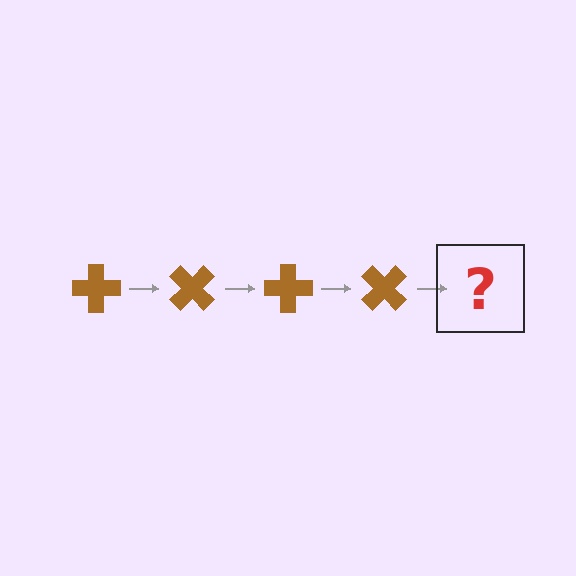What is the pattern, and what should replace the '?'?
The pattern is that the cross rotates 45 degrees each step. The '?' should be a brown cross rotated 180 degrees.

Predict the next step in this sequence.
The next step is a brown cross rotated 180 degrees.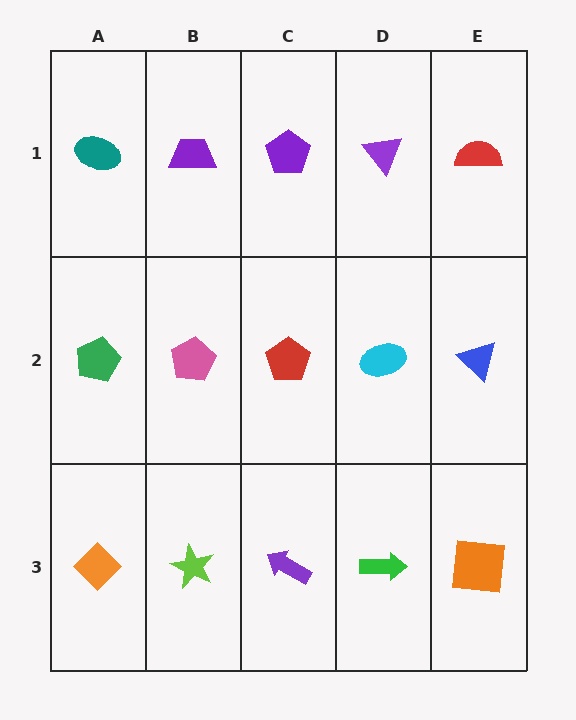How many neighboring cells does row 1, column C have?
3.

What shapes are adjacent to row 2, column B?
A purple trapezoid (row 1, column B), a lime star (row 3, column B), a green pentagon (row 2, column A), a red pentagon (row 2, column C).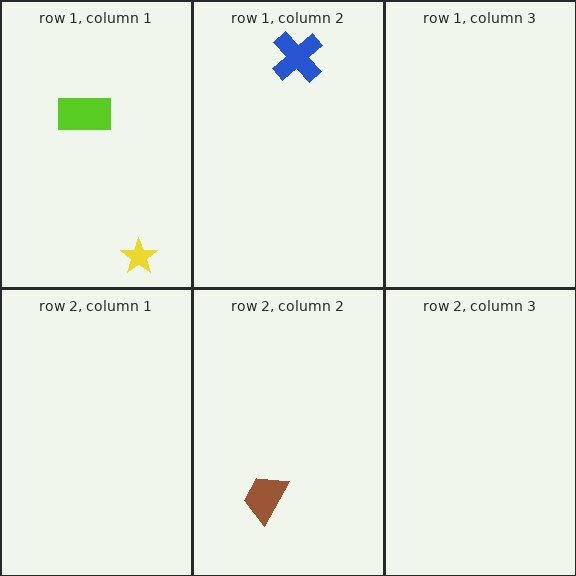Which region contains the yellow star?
The row 1, column 1 region.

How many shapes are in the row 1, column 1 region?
2.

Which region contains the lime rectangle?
The row 1, column 1 region.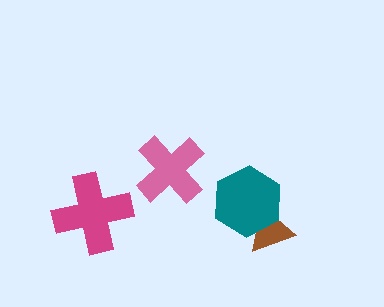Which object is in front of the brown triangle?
The teal hexagon is in front of the brown triangle.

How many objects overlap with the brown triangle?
1 object overlaps with the brown triangle.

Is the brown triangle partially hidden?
Yes, it is partially covered by another shape.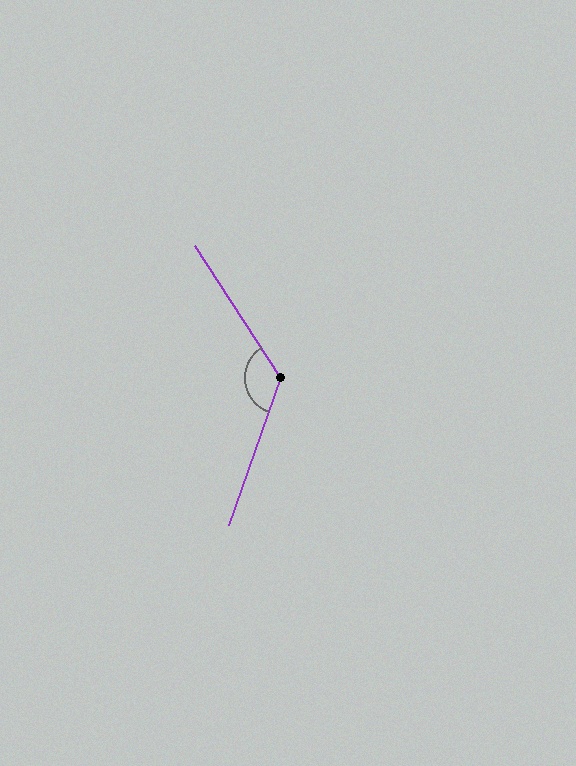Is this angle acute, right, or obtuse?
It is obtuse.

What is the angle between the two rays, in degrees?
Approximately 128 degrees.